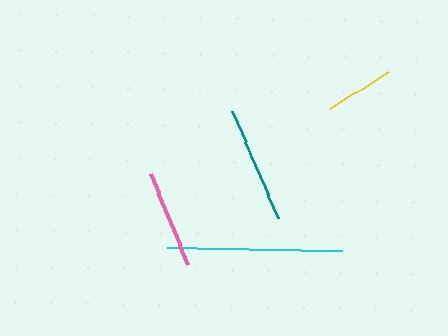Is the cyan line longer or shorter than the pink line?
The cyan line is longer than the pink line.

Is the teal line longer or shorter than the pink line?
The teal line is longer than the pink line.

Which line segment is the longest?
The cyan line is the longest at approximately 175 pixels.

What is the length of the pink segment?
The pink segment is approximately 98 pixels long.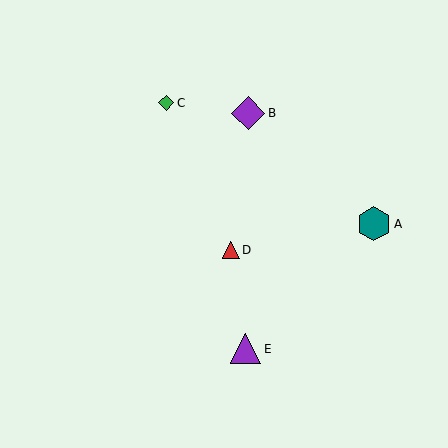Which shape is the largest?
The teal hexagon (labeled A) is the largest.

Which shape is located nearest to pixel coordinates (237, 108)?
The purple diamond (labeled B) at (248, 113) is nearest to that location.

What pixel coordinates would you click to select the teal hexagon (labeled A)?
Click at (374, 224) to select the teal hexagon A.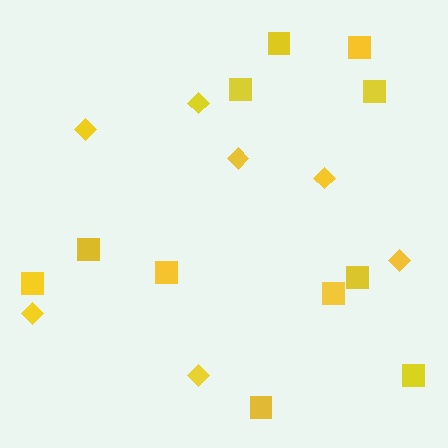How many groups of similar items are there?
There are 2 groups: one group of diamonds (7) and one group of squares (11).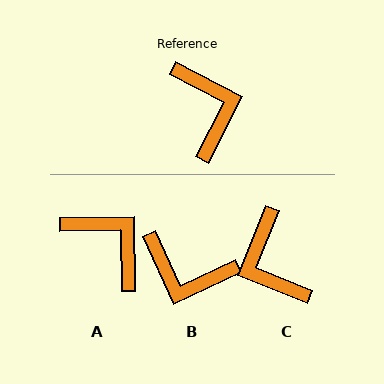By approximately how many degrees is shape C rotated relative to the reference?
Approximately 174 degrees clockwise.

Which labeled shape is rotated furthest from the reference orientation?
C, about 174 degrees away.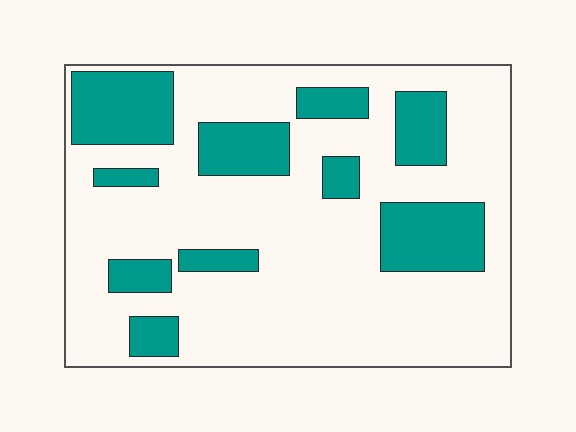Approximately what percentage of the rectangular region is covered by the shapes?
Approximately 25%.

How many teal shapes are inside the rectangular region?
10.